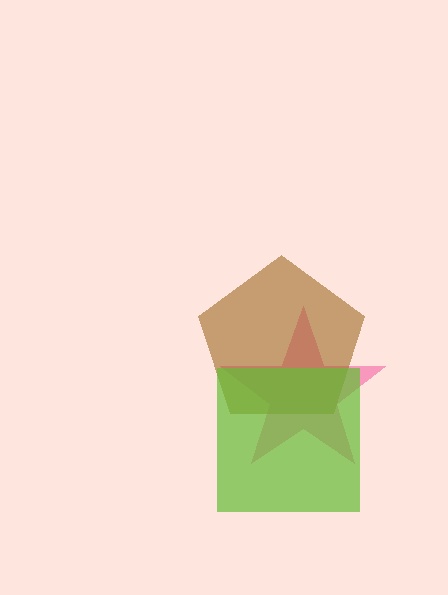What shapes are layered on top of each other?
The layered shapes are: a pink star, a brown pentagon, a lime square.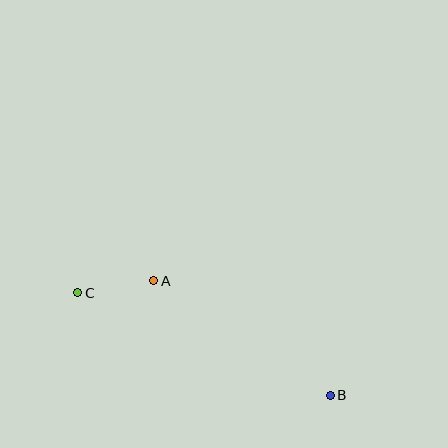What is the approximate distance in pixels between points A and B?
The distance between A and B is approximately 210 pixels.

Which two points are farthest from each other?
Points B and C are farthest from each other.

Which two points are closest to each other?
Points A and C are closest to each other.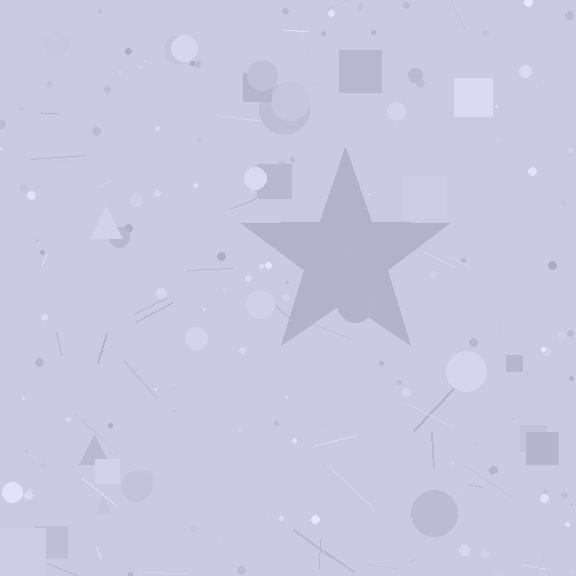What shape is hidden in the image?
A star is hidden in the image.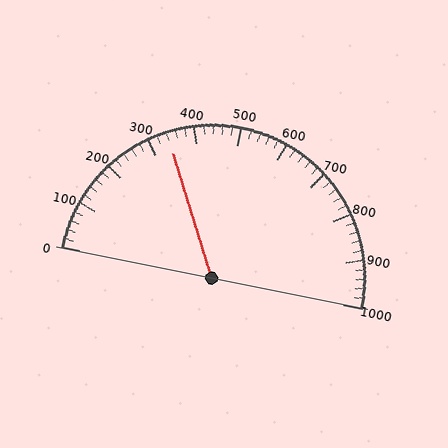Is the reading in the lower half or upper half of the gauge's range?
The reading is in the lower half of the range (0 to 1000).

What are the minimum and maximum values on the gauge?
The gauge ranges from 0 to 1000.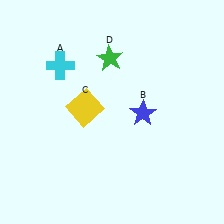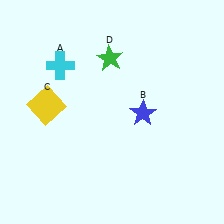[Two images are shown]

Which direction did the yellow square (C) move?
The yellow square (C) moved left.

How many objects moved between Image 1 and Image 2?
1 object moved between the two images.